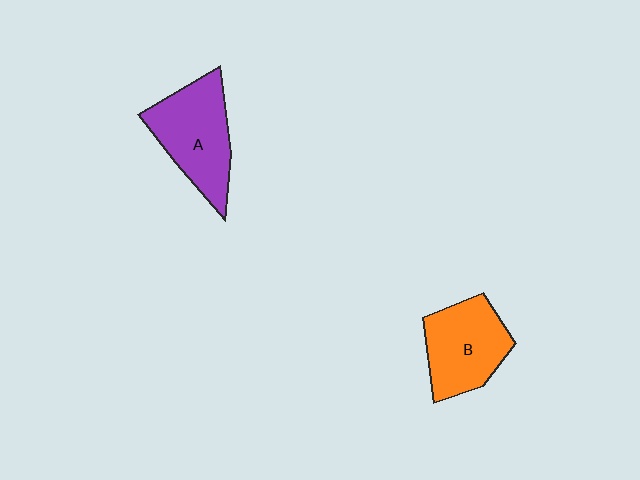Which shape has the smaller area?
Shape B (orange).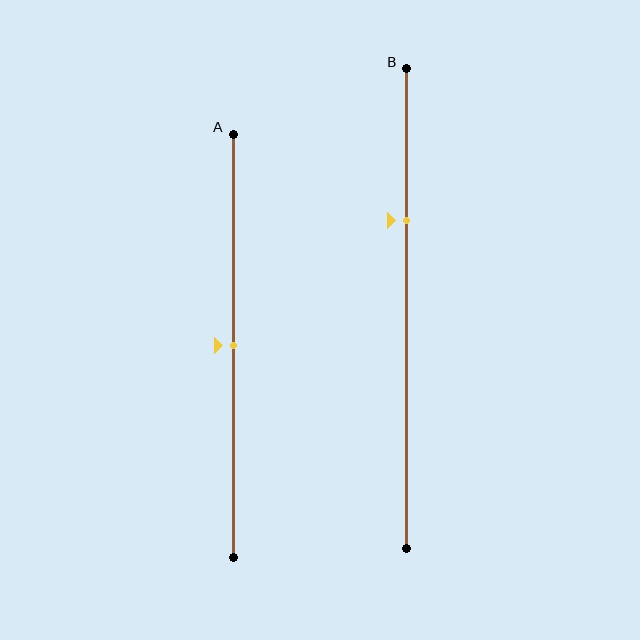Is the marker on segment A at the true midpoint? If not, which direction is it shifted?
Yes, the marker on segment A is at the true midpoint.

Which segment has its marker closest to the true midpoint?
Segment A has its marker closest to the true midpoint.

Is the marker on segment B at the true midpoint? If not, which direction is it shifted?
No, the marker on segment B is shifted upward by about 18% of the segment length.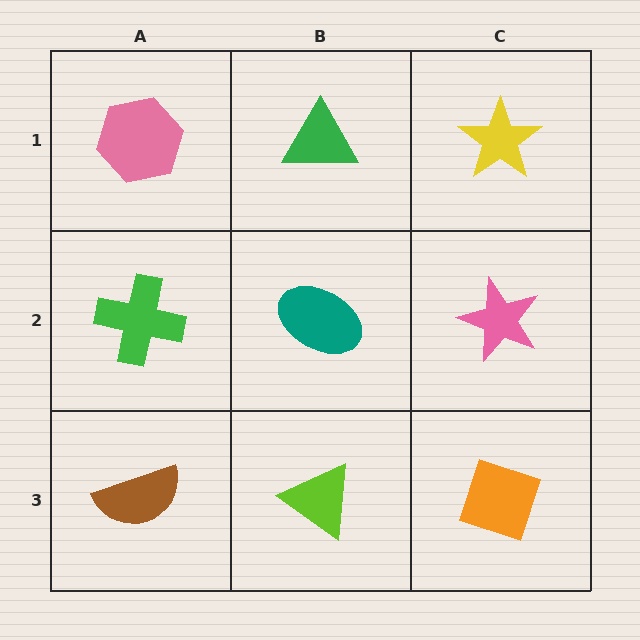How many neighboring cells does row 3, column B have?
3.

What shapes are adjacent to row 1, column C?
A pink star (row 2, column C), a green triangle (row 1, column B).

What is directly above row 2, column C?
A yellow star.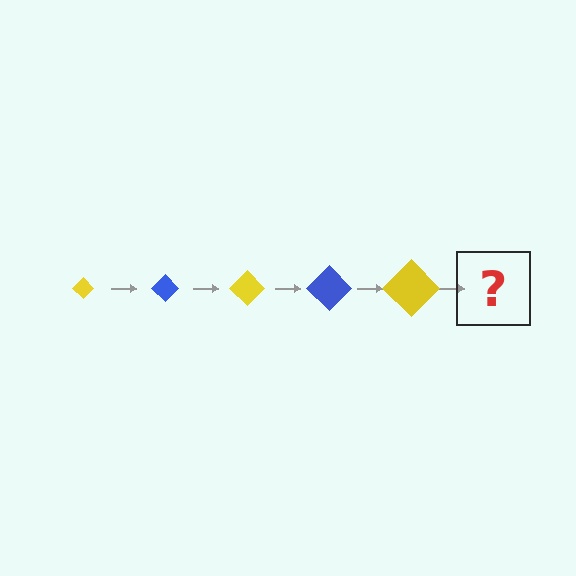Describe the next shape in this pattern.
It should be a blue diamond, larger than the previous one.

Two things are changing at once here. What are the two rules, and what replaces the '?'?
The two rules are that the diamond grows larger each step and the color cycles through yellow and blue. The '?' should be a blue diamond, larger than the previous one.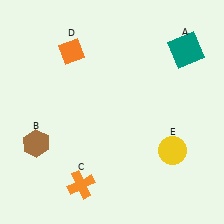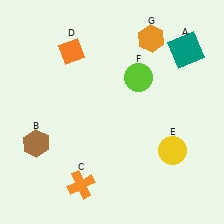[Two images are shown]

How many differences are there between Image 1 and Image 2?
There are 2 differences between the two images.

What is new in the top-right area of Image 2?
An orange hexagon (G) was added in the top-right area of Image 2.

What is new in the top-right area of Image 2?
A lime circle (F) was added in the top-right area of Image 2.